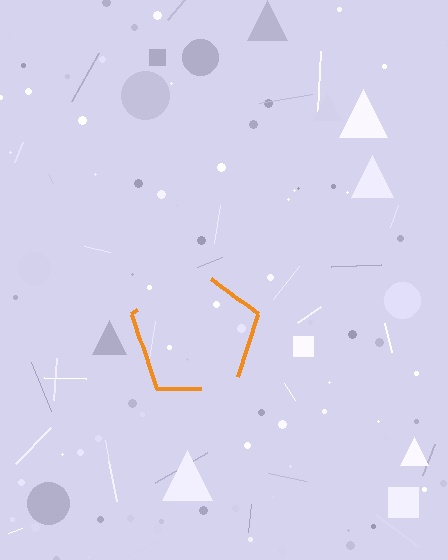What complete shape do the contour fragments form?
The contour fragments form a pentagon.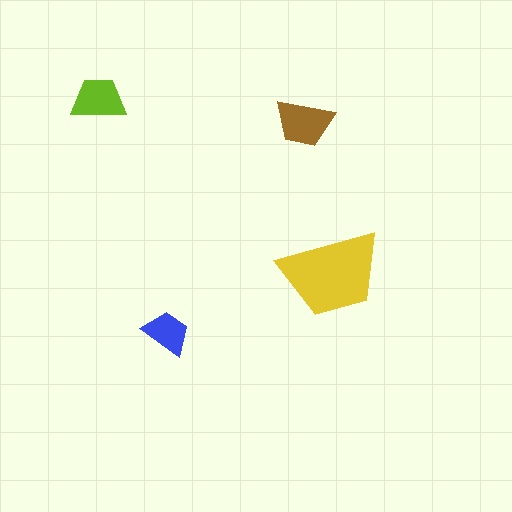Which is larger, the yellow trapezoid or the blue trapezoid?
The yellow one.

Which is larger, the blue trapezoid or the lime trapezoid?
The lime one.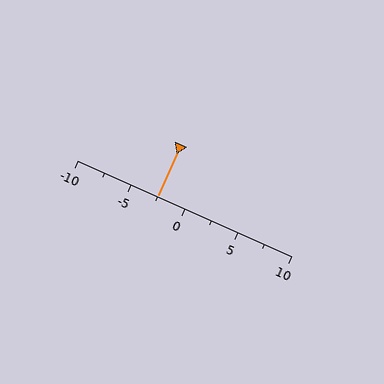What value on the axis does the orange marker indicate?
The marker indicates approximately -2.5.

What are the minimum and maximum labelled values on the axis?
The axis runs from -10 to 10.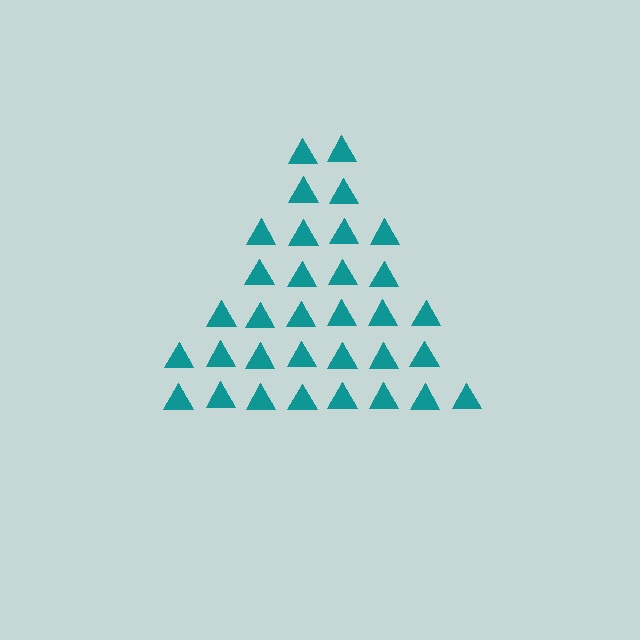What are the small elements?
The small elements are triangles.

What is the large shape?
The large shape is a triangle.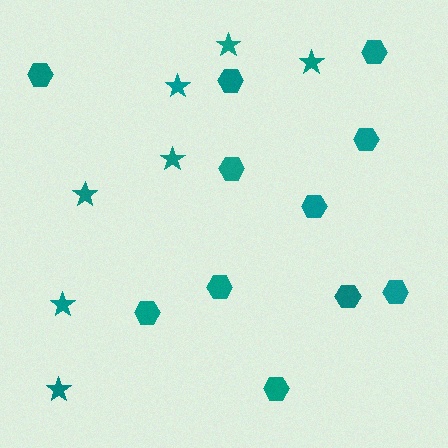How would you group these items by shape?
There are 2 groups: one group of hexagons (11) and one group of stars (7).